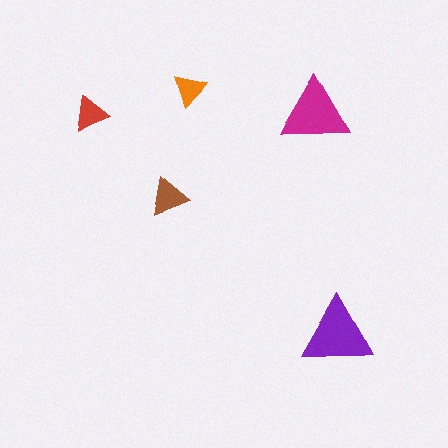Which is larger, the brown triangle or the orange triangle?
The brown one.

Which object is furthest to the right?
The purple triangle is rightmost.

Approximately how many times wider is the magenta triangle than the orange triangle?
About 2 times wider.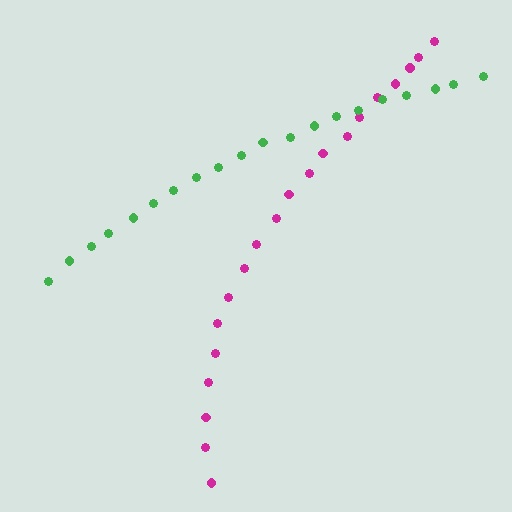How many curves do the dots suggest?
There are 2 distinct paths.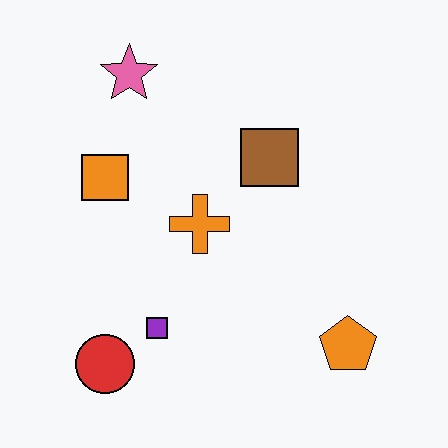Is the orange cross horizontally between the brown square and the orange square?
Yes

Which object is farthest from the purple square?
The pink star is farthest from the purple square.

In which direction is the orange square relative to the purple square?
The orange square is above the purple square.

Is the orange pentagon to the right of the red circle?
Yes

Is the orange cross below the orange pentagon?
No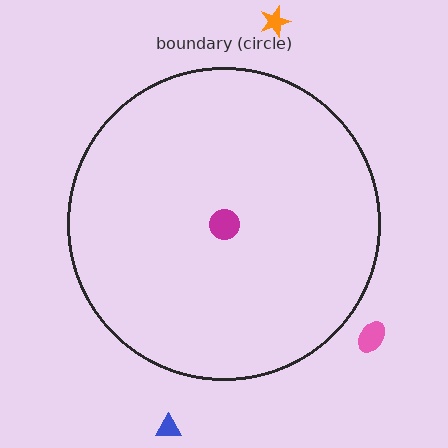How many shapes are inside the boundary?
1 inside, 3 outside.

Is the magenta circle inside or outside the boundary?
Inside.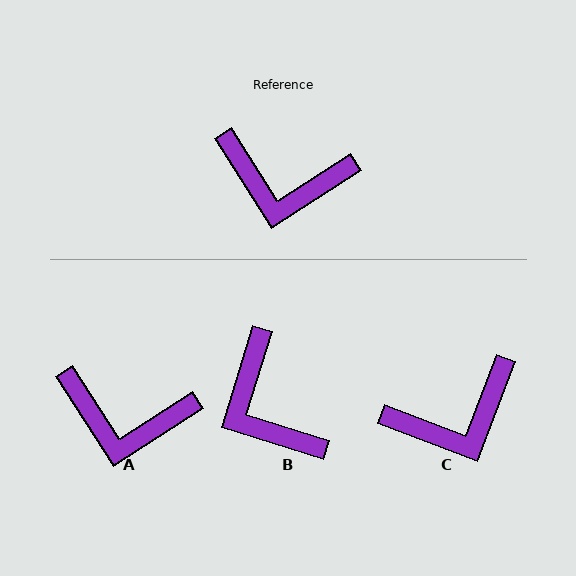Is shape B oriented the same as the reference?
No, it is off by about 50 degrees.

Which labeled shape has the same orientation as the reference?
A.